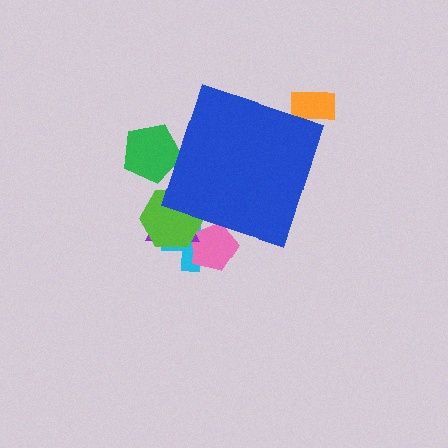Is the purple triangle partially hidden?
Yes, the purple triangle is partially hidden behind the blue diamond.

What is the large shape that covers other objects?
A blue diamond.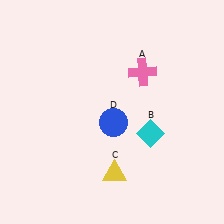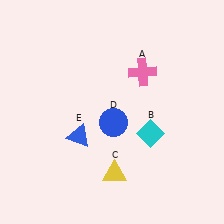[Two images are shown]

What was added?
A blue triangle (E) was added in Image 2.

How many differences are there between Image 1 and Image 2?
There is 1 difference between the two images.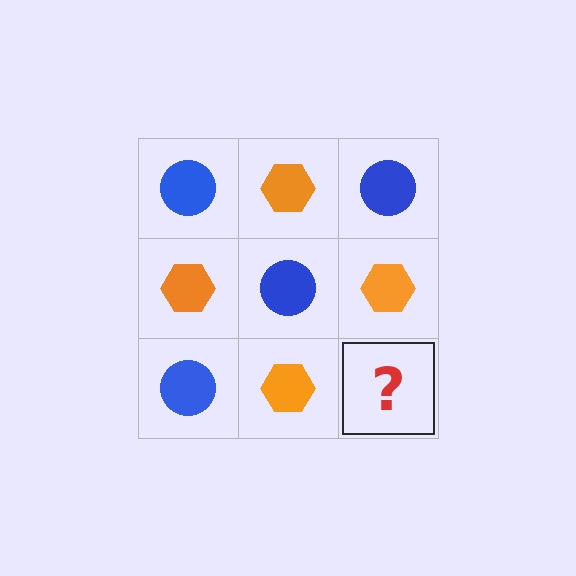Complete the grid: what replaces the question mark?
The question mark should be replaced with a blue circle.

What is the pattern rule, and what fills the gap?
The rule is that it alternates blue circle and orange hexagon in a checkerboard pattern. The gap should be filled with a blue circle.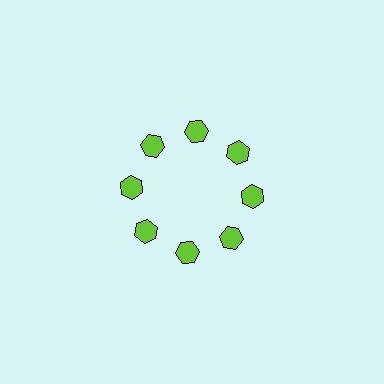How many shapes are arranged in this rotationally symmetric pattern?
There are 8 shapes, arranged in 8 groups of 1.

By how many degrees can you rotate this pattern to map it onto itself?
The pattern maps onto itself every 45 degrees of rotation.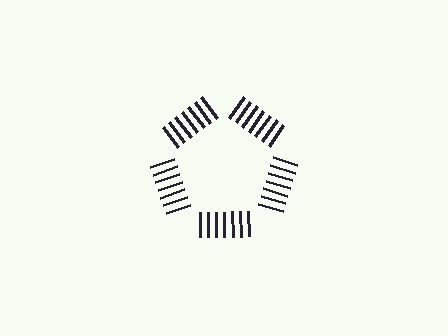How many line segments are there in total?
35 — 7 along each of the 5 edges.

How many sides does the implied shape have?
5 sides — the line-ends trace a pentagon.